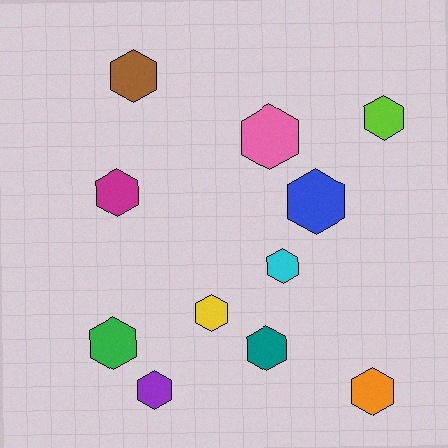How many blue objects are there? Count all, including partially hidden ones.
There is 1 blue object.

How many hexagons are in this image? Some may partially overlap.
There are 11 hexagons.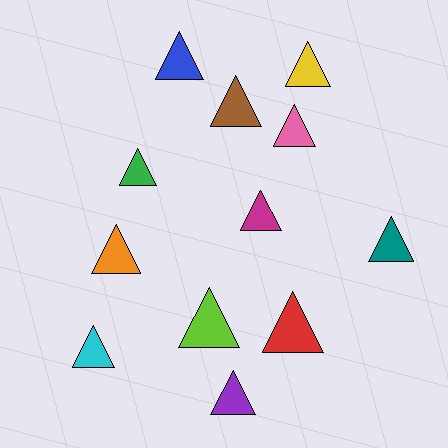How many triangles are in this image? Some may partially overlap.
There are 12 triangles.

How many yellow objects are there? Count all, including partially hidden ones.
There is 1 yellow object.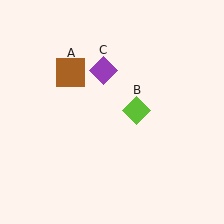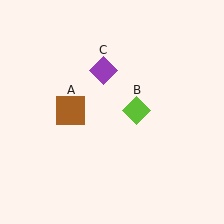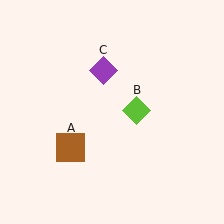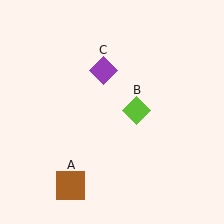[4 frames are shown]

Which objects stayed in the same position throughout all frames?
Lime diamond (object B) and purple diamond (object C) remained stationary.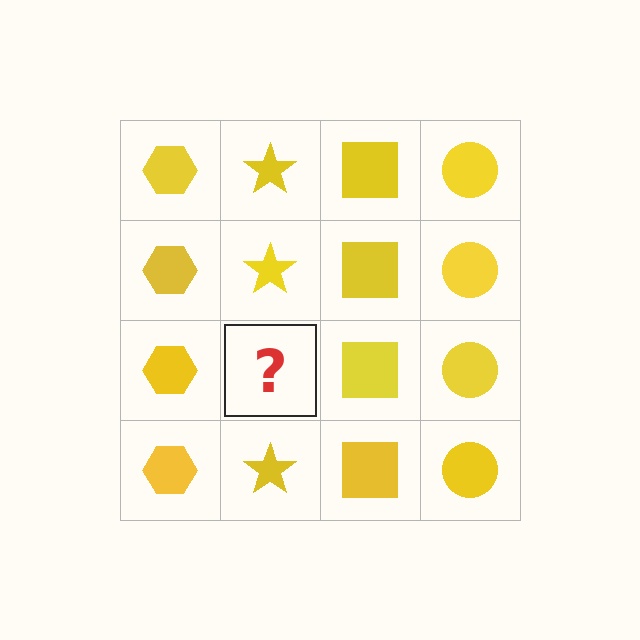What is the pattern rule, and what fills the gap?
The rule is that each column has a consistent shape. The gap should be filled with a yellow star.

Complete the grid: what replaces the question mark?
The question mark should be replaced with a yellow star.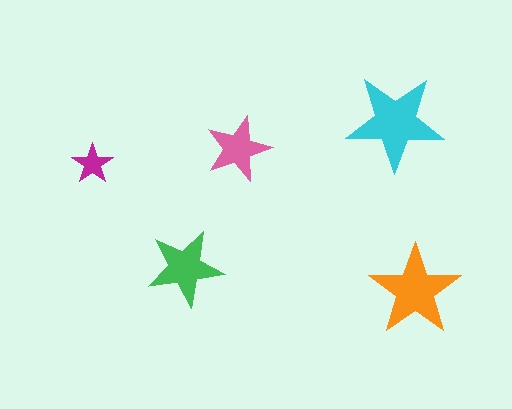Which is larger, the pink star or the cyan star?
The cyan one.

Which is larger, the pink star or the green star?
The green one.